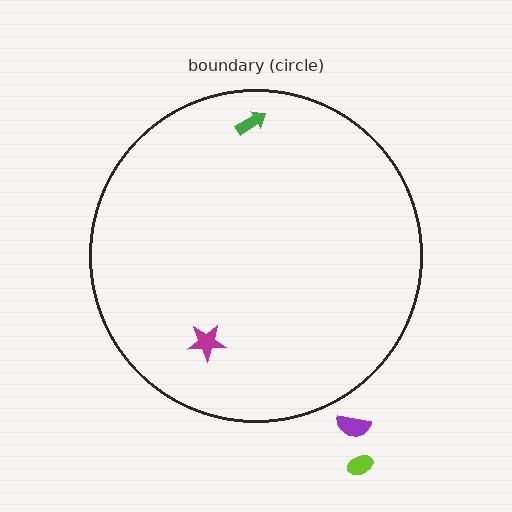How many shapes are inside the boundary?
2 inside, 2 outside.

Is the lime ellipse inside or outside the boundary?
Outside.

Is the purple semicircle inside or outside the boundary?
Outside.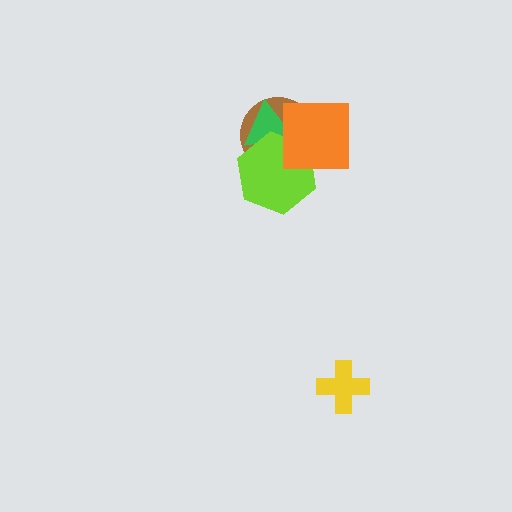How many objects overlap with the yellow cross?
0 objects overlap with the yellow cross.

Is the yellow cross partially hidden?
No, no other shape covers it.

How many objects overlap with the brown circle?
3 objects overlap with the brown circle.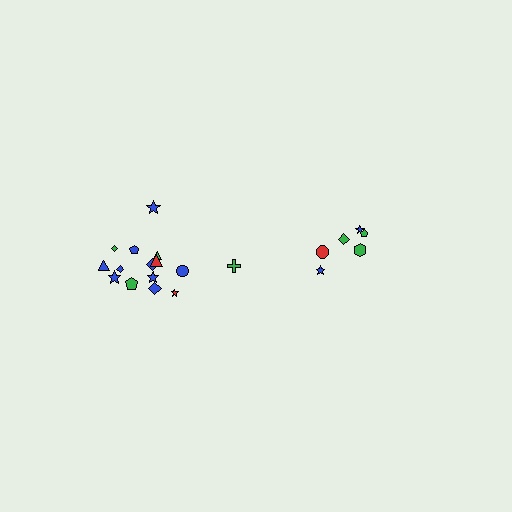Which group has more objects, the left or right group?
The left group.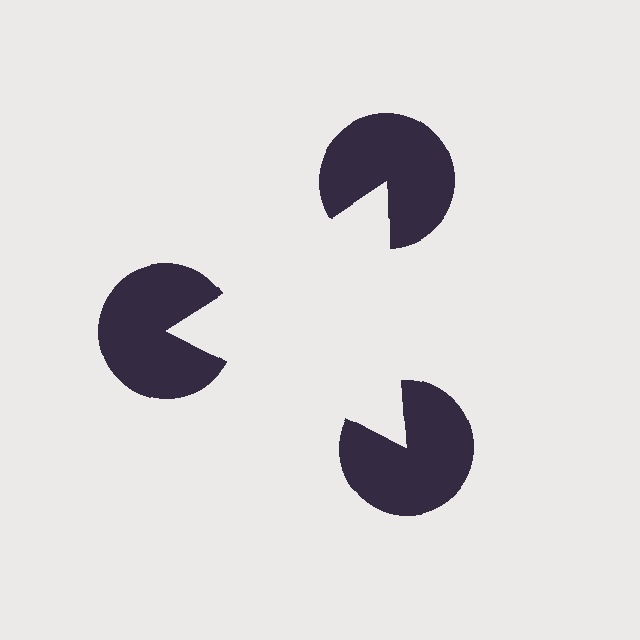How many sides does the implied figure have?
3 sides.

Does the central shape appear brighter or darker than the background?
It typically appears slightly brighter than the background, even though no actual brightness change is drawn.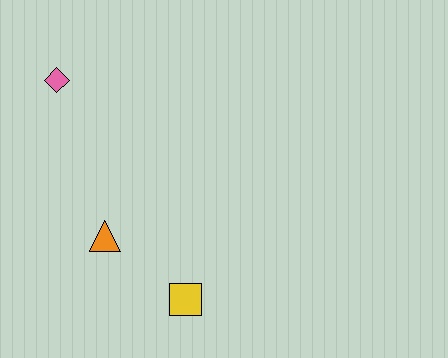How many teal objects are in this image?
There are no teal objects.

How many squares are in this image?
There is 1 square.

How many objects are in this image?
There are 3 objects.